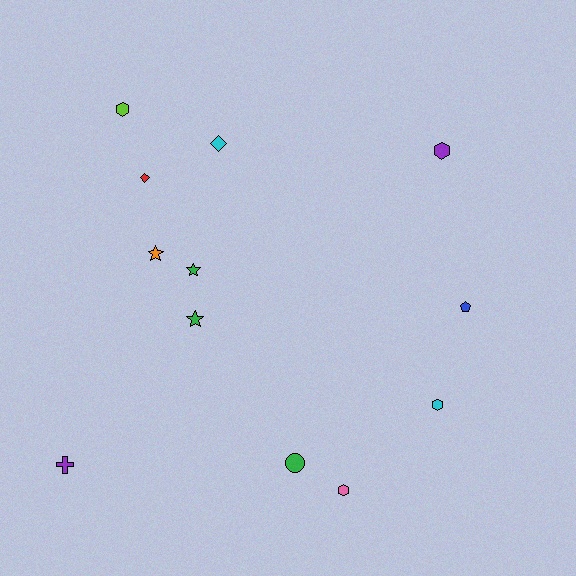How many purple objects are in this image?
There are 2 purple objects.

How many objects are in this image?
There are 12 objects.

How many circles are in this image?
There is 1 circle.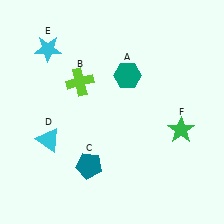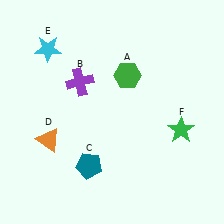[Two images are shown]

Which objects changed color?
A changed from teal to green. B changed from lime to purple. D changed from cyan to orange.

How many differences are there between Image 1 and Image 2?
There are 3 differences between the two images.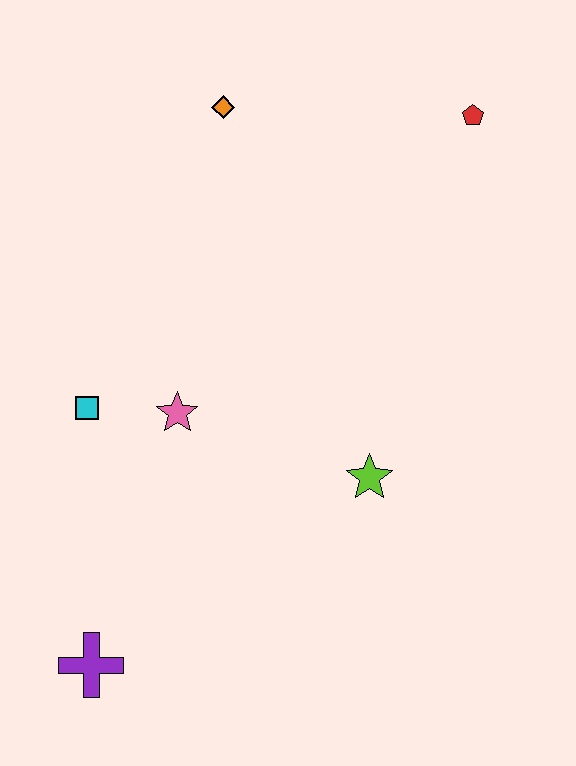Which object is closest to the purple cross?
The cyan square is closest to the purple cross.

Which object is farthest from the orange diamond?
The purple cross is farthest from the orange diamond.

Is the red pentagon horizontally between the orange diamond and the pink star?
No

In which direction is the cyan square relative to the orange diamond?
The cyan square is below the orange diamond.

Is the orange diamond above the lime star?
Yes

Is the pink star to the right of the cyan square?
Yes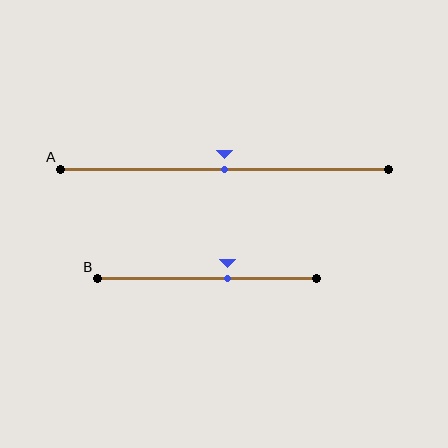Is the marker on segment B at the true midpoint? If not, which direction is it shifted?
No, the marker on segment B is shifted to the right by about 9% of the segment length.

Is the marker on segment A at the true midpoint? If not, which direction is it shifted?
Yes, the marker on segment A is at the true midpoint.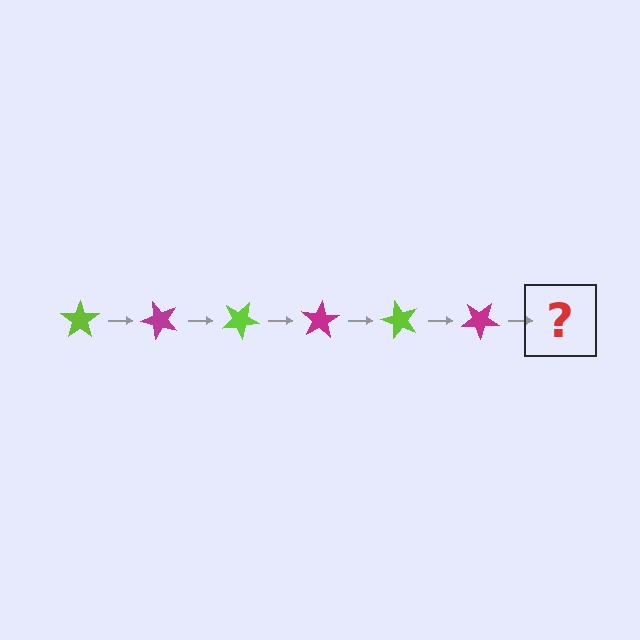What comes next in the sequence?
The next element should be a lime star, rotated 300 degrees from the start.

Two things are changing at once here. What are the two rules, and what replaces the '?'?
The two rules are that it rotates 50 degrees each step and the color cycles through lime and magenta. The '?' should be a lime star, rotated 300 degrees from the start.